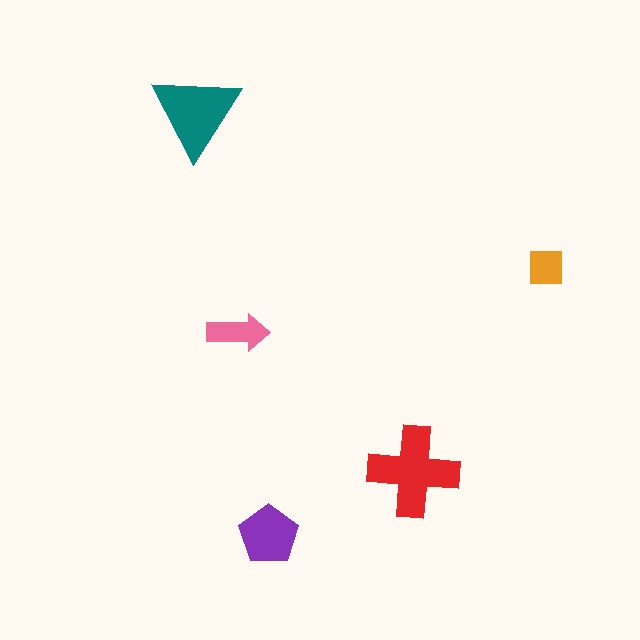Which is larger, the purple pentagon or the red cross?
The red cross.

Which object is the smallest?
The orange square.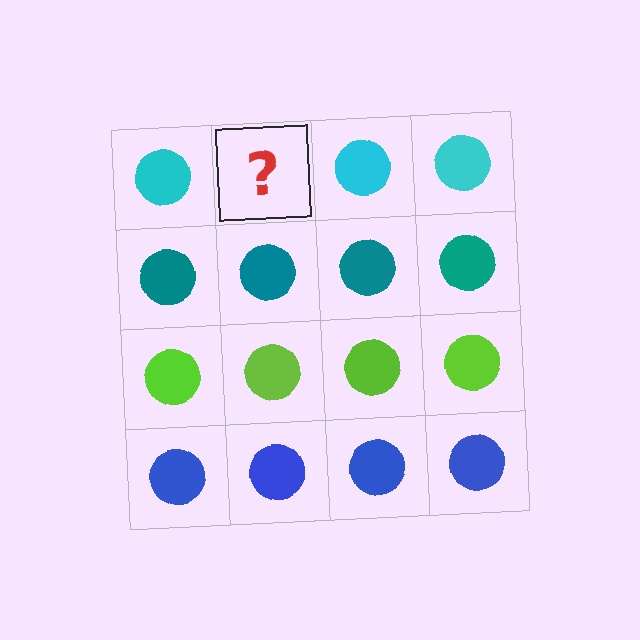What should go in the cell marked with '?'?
The missing cell should contain a cyan circle.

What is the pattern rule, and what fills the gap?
The rule is that each row has a consistent color. The gap should be filled with a cyan circle.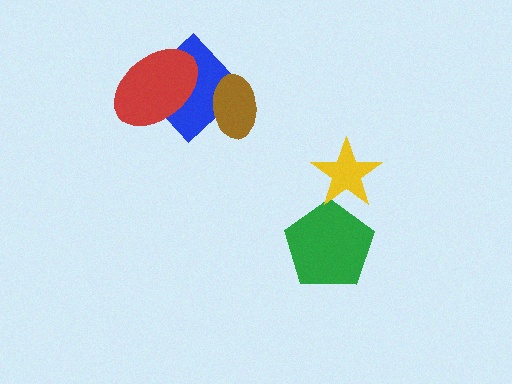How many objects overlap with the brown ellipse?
1 object overlaps with the brown ellipse.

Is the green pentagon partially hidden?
Yes, it is partially covered by another shape.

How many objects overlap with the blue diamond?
2 objects overlap with the blue diamond.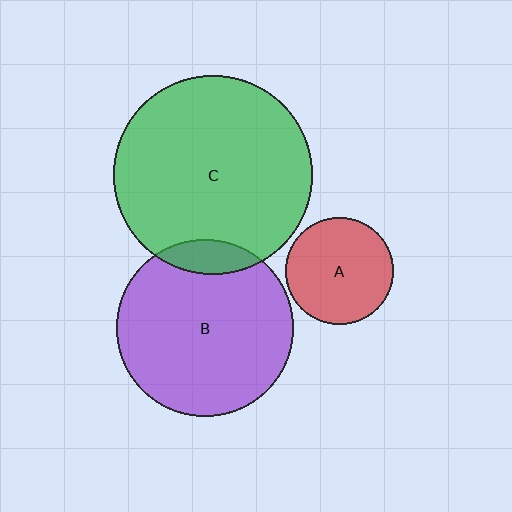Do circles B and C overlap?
Yes.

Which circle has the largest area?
Circle C (green).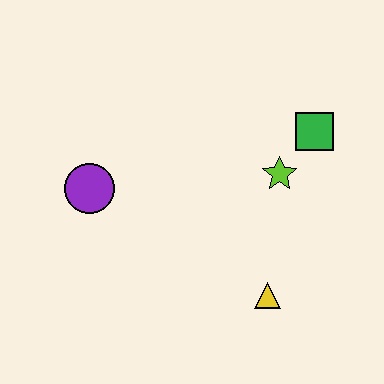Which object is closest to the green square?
The lime star is closest to the green square.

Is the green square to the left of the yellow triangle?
No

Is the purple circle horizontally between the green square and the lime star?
No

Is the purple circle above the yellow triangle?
Yes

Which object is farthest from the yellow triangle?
The purple circle is farthest from the yellow triangle.